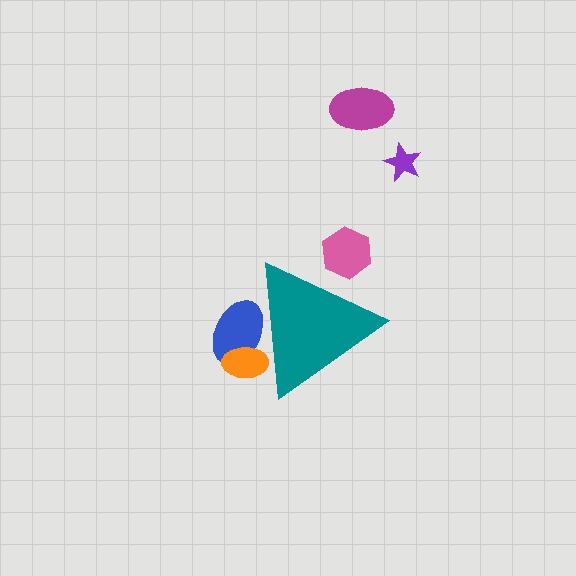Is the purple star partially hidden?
No, the purple star is fully visible.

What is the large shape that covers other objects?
A teal triangle.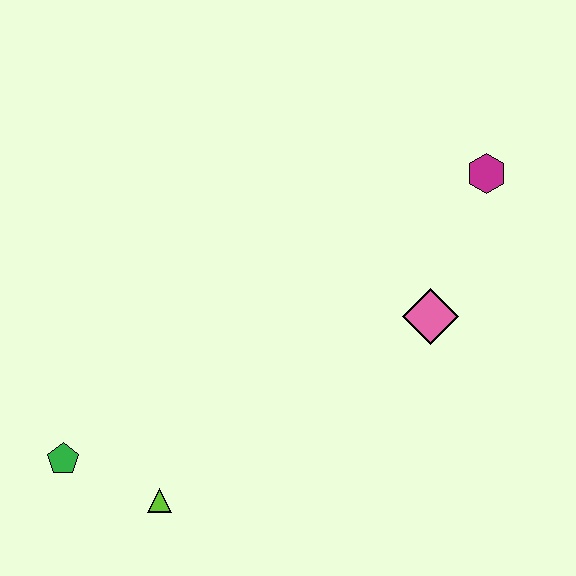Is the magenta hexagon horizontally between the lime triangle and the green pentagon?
No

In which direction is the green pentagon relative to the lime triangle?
The green pentagon is to the left of the lime triangle.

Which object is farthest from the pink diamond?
The green pentagon is farthest from the pink diamond.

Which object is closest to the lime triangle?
The green pentagon is closest to the lime triangle.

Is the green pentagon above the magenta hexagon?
No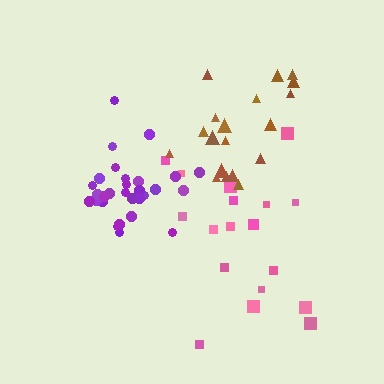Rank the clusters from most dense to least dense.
purple, brown, pink.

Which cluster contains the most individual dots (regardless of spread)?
Purple (29).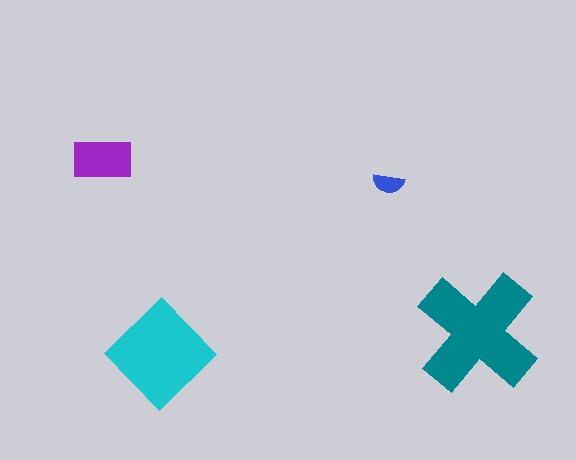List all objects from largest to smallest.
The teal cross, the cyan diamond, the purple rectangle, the blue semicircle.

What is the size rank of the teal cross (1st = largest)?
1st.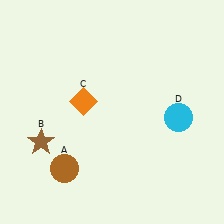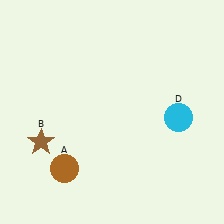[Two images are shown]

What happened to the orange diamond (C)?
The orange diamond (C) was removed in Image 2. It was in the top-left area of Image 1.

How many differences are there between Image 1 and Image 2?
There is 1 difference between the two images.